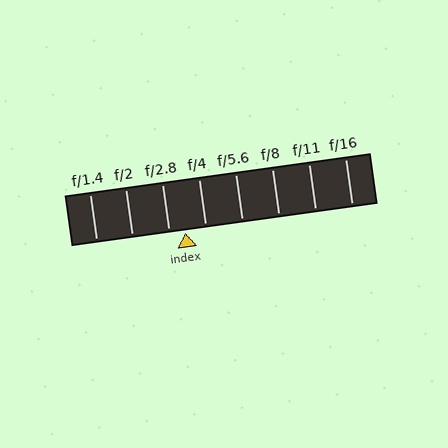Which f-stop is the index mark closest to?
The index mark is closest to f/2.8.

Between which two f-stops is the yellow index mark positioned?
The index mark is between f/2.8 and f/4.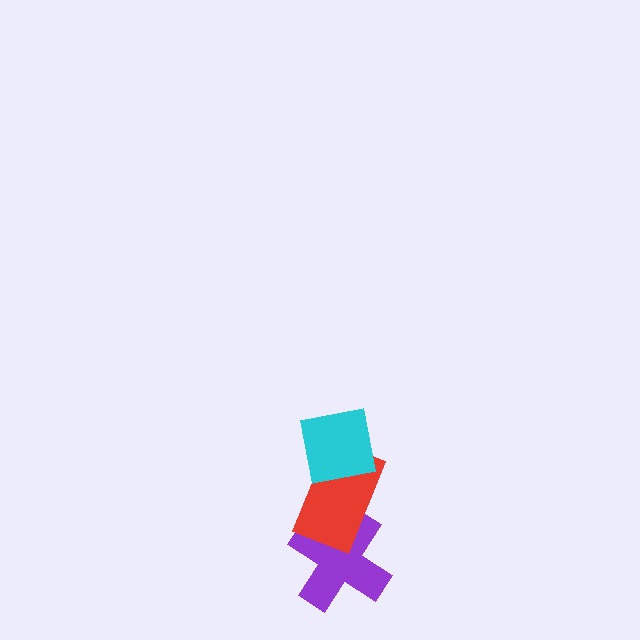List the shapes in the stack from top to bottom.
From top to bottom: the cyan square, the red rectangle, the purple cross.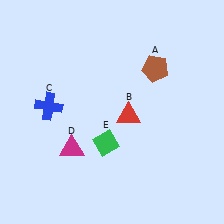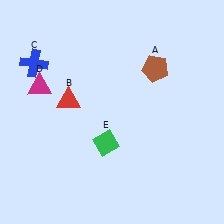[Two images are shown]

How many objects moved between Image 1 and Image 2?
3 objects moved between the two images.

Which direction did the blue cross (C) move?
The blue cross (C) moved up.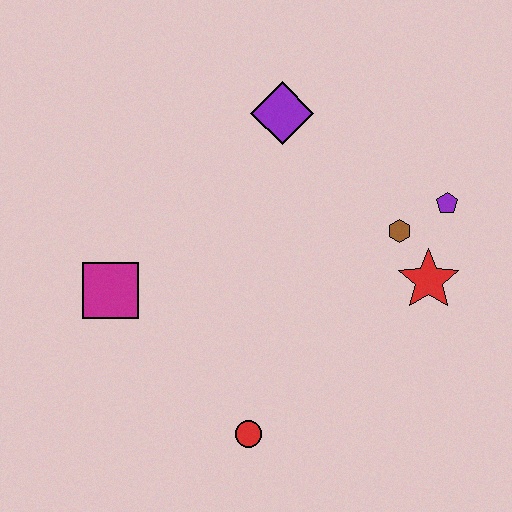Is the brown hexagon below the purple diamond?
Yes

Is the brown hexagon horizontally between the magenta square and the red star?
Yes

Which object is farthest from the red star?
The magenta square is farthest from the red star.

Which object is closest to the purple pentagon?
The brown hexagon is closest to the purple pentagon.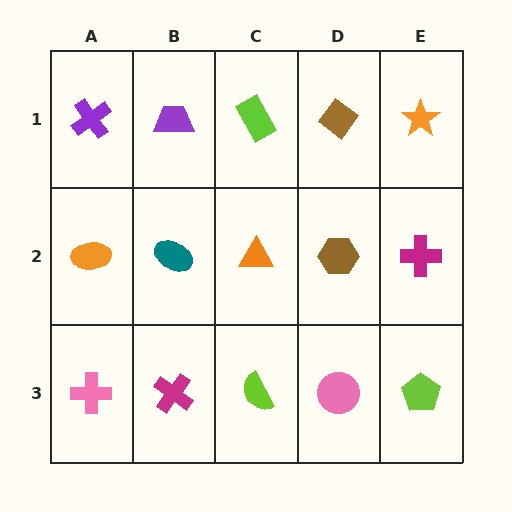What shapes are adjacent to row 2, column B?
A purple trapezoid (row 1, column B), a magenta cross (row 3, column B), an orange ellipse (row 2, column A), an orange triangle (row 2, column C).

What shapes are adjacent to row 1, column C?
An orange triangle (row 2, column C), a purple trapezoid (row 1, column B), a brown diamond (row 1, column D).